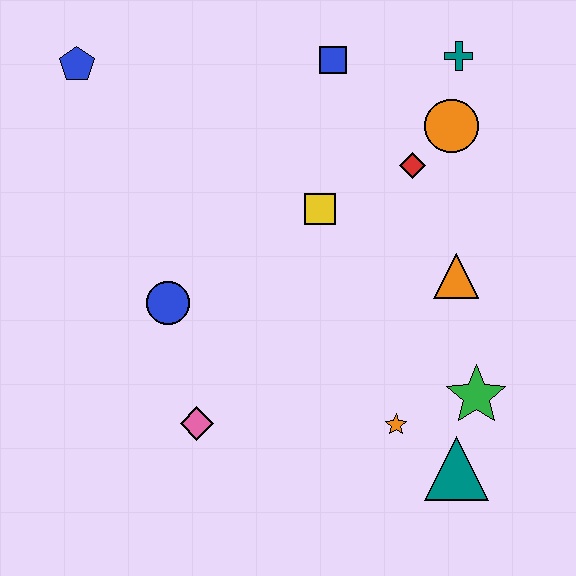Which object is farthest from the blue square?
The teal triangle is farthest from the blue square.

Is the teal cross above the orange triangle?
Yes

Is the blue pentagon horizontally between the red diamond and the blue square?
No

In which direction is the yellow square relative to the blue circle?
The yellow square is to the right of the blue circle.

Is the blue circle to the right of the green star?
No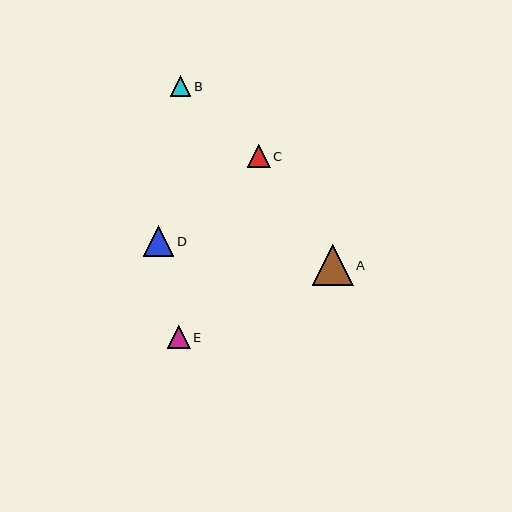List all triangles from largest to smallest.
From largest to smallest: A, D, C, E, B.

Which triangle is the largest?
Triangle A is the largest with a size of approximately 41 pixels.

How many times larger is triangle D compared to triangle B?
Triangle D is approximately 1.5 times the size of triangle B.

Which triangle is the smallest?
Triangle B is the smallest with a size of approximately 21 pixels.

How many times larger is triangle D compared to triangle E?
Triangle D is approximately 1.3 times the size of triangle E.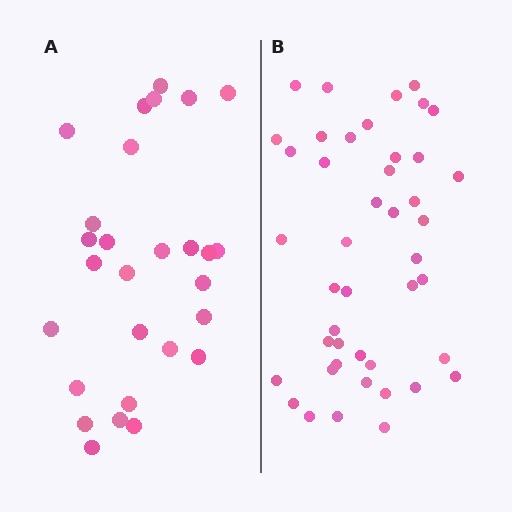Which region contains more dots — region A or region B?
Region B (the right region) has more dots.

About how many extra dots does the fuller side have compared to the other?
Region B has approximately 15 more dots than region A.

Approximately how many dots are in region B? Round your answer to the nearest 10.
About 40 dots. (The exact count is 44, which rounds to 40.)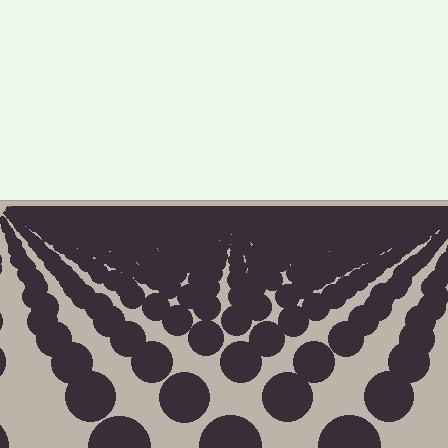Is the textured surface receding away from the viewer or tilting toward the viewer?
The surface is receding away from the viewer. Texture elements get smaller and denser toward the top.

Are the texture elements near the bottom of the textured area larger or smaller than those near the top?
Larger. Near the bottom, elements are closer to the viewer and appear at a bigger on-screen size.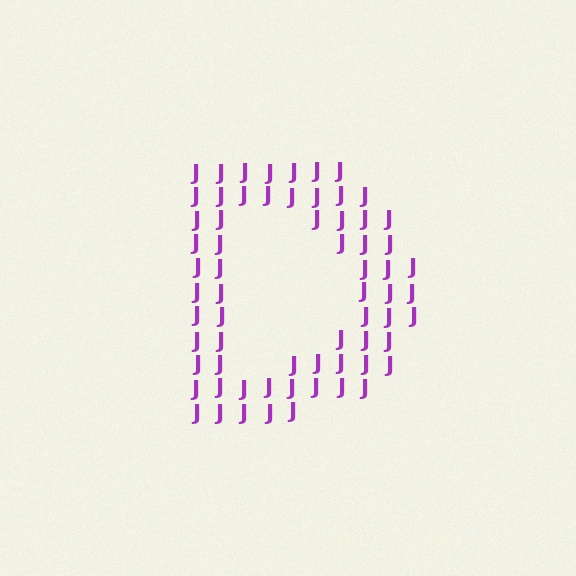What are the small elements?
The small elements are letter J's.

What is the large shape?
The large shape is the letter D.